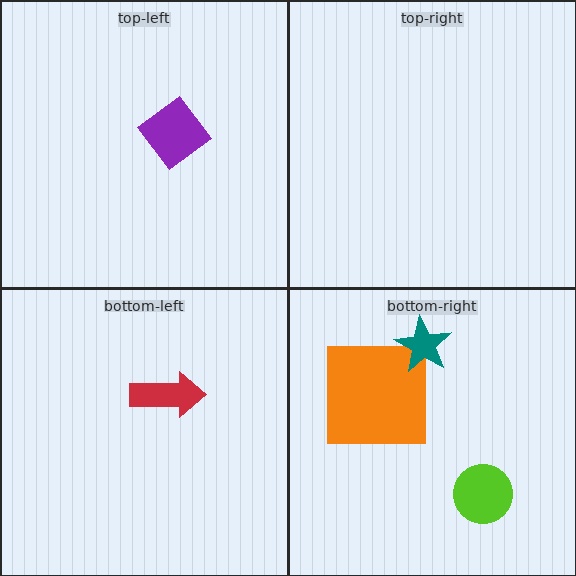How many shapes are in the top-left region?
1.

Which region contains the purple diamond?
The top-left region.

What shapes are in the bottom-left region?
The red arrow.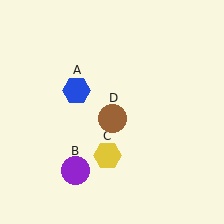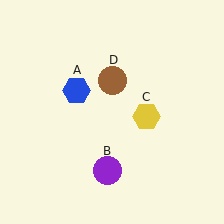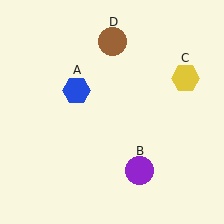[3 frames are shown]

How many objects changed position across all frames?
3 objects changed position: purple circle (object B), yellow hexagon (object C), brown circle (object D).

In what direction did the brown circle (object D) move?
The brown circle (object D) moved up.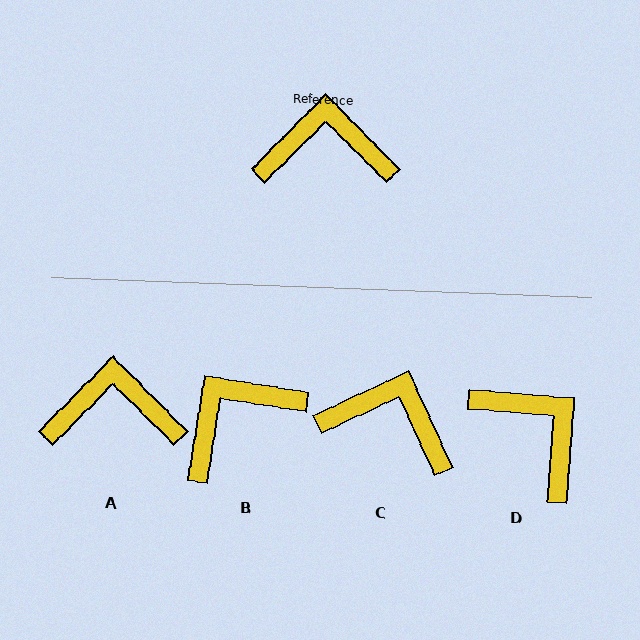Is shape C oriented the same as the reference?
No, it is off by about 20 degrees.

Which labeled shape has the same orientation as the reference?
A.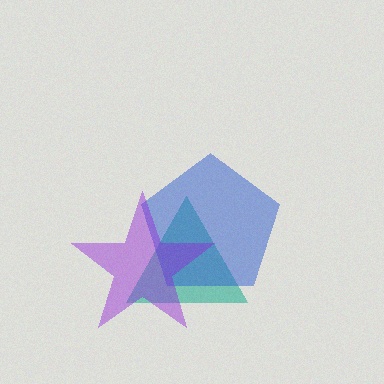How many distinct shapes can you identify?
There are 3 distinct shapes: a teal triangle, a blue pentagon, a purple star.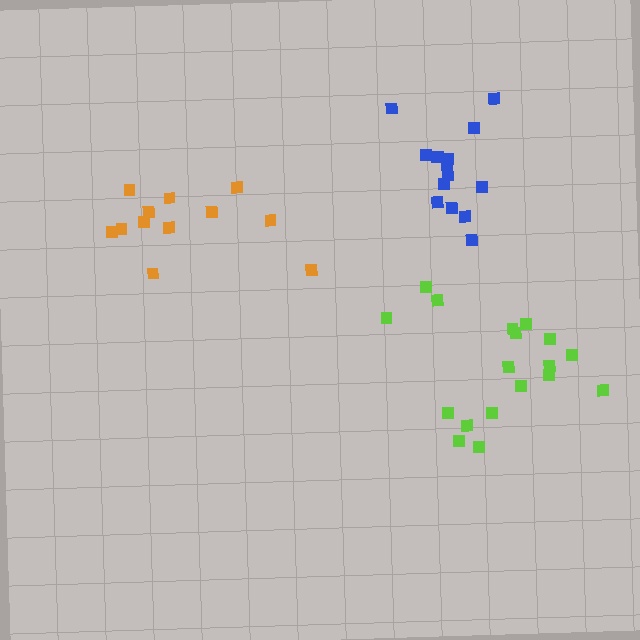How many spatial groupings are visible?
There are 3 spatial groupings.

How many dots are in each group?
Group 1: 18 dots, Group 2: 12 dots, Group 3: 15 dots (45 total).